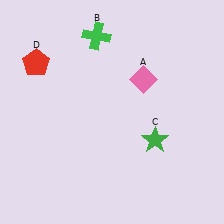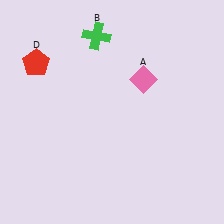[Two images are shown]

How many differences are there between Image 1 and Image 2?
There is 1 difference between the two images.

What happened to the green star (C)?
The green star (C) was removed in Image 2. It was in the bottom-right area of Image 1.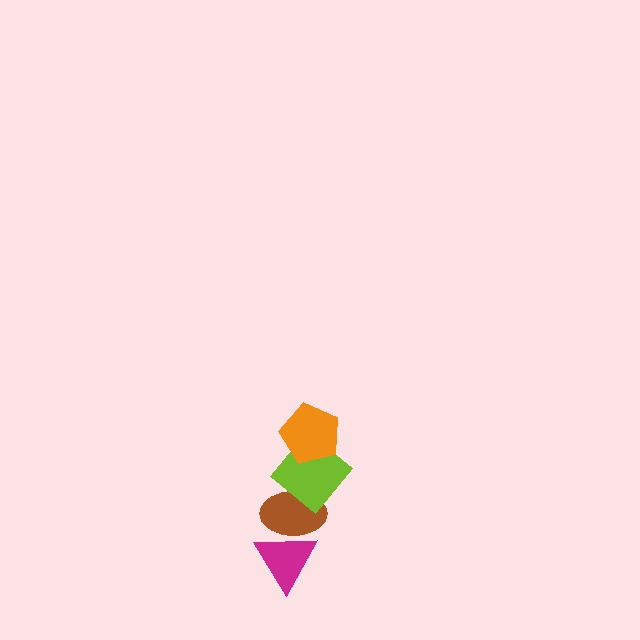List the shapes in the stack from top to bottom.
From top to bottom: the orange pentagon, the lime diamond, the brown ellipse, the magenta triangle.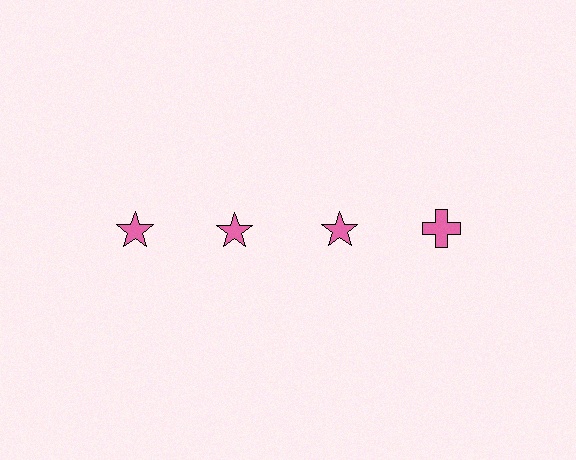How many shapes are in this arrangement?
There are 4 shapes arranged in a grid pattern.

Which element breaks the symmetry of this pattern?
The pink cross in the top row, second from right column breaks the symmetry. All other shapes are pink stars.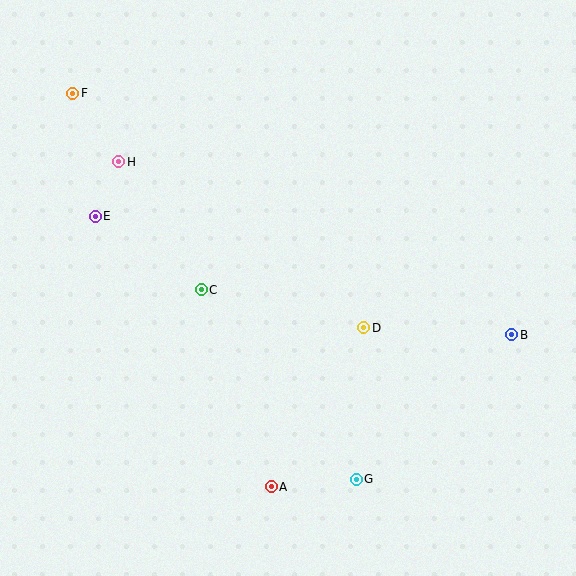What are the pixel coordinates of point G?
Point G is at (356, 479).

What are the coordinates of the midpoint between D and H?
The midpoint between D and H is at (241, 245).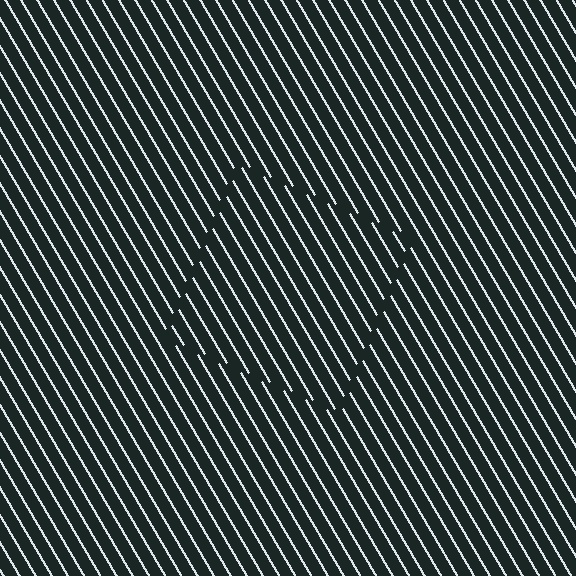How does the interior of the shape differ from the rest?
The interior of the shape contains the same grating, shifted by half a period — the contour is defined by the phase discontinuity where line-ends from the inner and outer gratings abut.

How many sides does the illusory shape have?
4 sides — the line-ends trace a square.